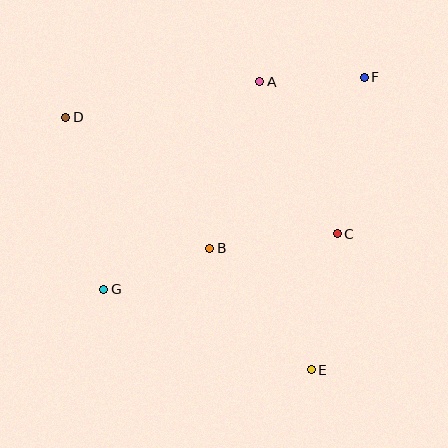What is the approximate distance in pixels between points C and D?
The distance between C and D is approximately 295 pixels.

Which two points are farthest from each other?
Points D and E are farthest from each other.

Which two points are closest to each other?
Points A and F are closest to each other.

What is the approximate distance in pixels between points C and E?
The distance between C and E is approximately 139 pixels.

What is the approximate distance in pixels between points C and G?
The distance between C and G is approximately 239 pixels.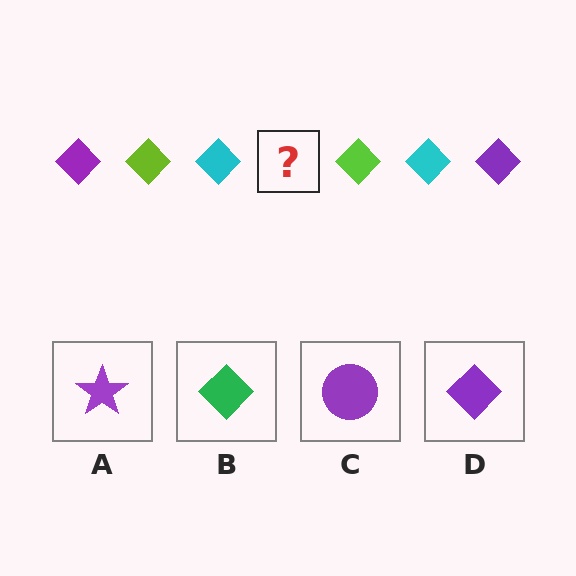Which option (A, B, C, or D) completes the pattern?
D.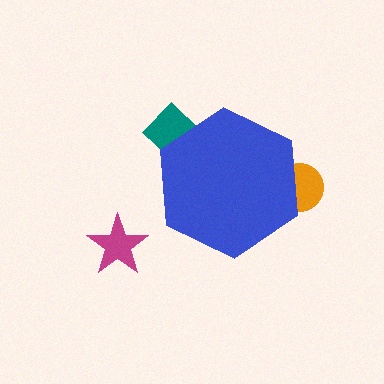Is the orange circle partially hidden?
Yes, the orange circle is partially hidden behind the blue hexagon.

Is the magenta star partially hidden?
No, the magenta star is fully visible.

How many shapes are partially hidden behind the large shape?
2 shapes are partially hidden.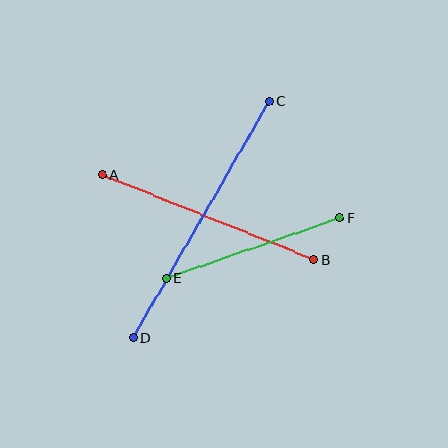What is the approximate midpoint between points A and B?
The midpoint is at approximately (208, 217) pixels.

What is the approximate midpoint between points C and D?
The midpoint is at approximately (201, 220) pixels.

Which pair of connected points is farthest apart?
Points C and D are farthest apart.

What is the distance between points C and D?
The distance is approximately 273 pixels.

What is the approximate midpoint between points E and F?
The midpoint is at approximately (253, 248) pixels.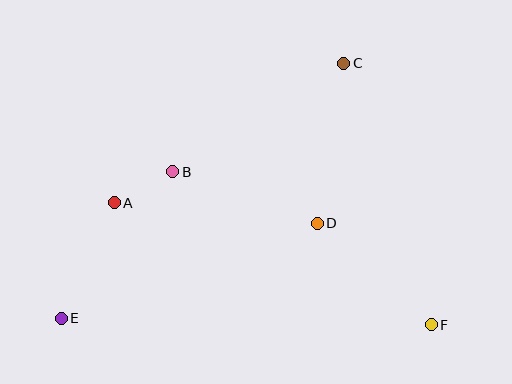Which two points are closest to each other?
Points A and B are closest to each other.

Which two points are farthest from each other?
Points C and E are farthest from each other.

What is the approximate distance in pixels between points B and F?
The distance between B and F is approximately 301 pixels.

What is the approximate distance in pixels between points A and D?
The distance between A and D is approximately 204 pixels.